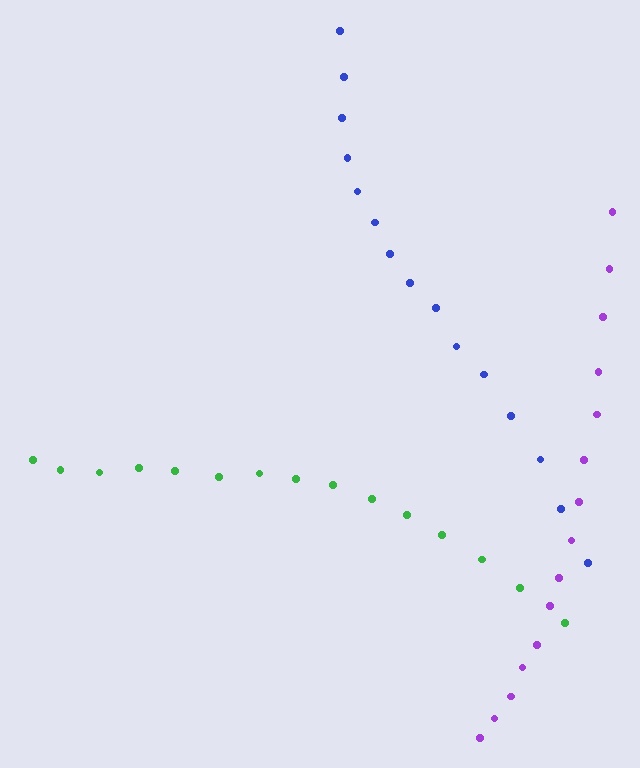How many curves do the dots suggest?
There are 3 distinct paths.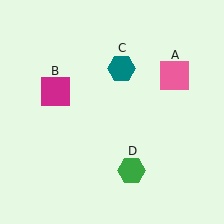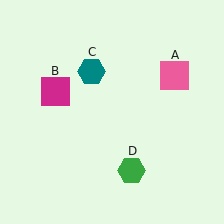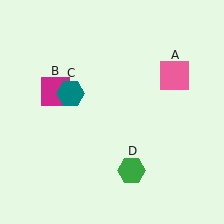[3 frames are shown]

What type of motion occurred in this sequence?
The teal hexagon (object C) rotated counterclockwise around the center of the scene.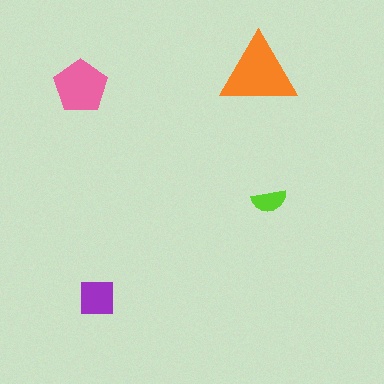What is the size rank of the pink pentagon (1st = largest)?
2nd.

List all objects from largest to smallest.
The orange triangle, the pink pentagon, the purple square, the lime semicircle.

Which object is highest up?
The orange triangle is topmost.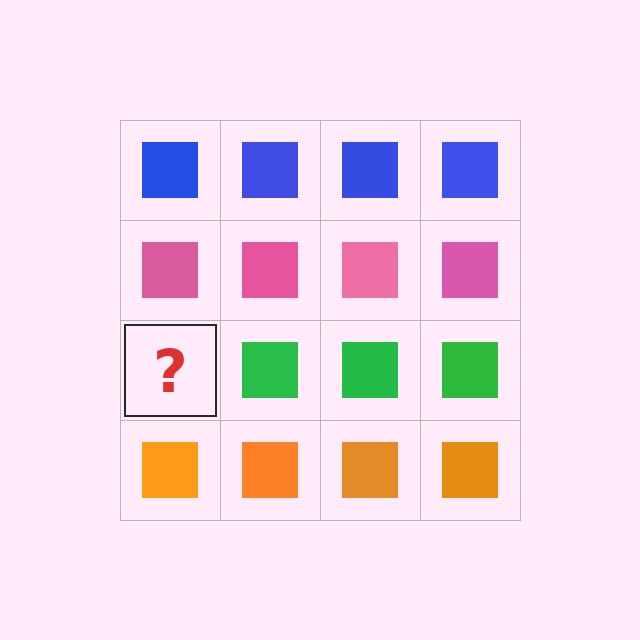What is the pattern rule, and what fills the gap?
The rule is that each row has a consistent color. The gap should be filled with a green square.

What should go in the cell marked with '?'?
The missing cell should contain a green square.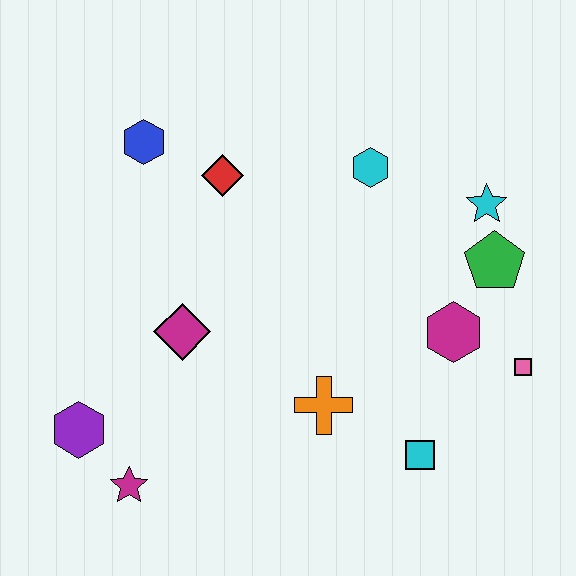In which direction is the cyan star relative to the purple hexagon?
The cyan star is to the right of the purple hexagon.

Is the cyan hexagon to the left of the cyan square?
Yes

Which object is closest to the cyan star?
The green pentagon is closest to the cyan star.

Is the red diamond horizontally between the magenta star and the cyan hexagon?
Yes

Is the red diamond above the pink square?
Yes